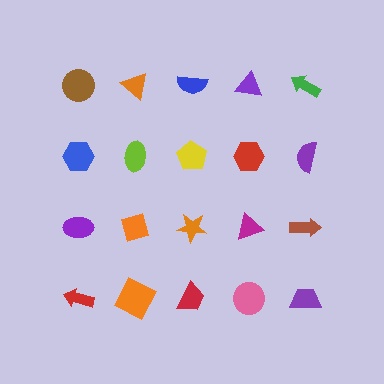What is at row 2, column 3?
A yellow pentagon.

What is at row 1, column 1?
A brown circle.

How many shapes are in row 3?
5 shapes.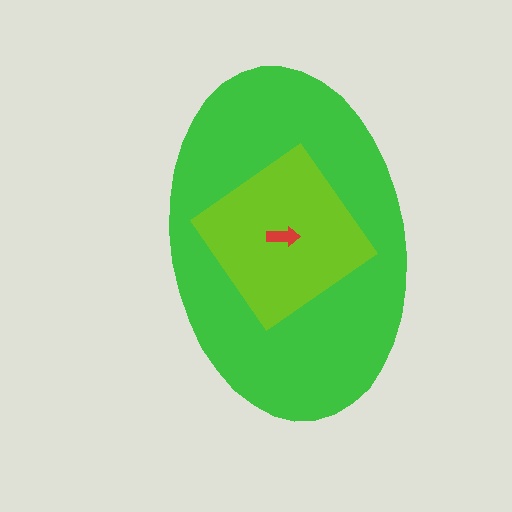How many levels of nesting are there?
3.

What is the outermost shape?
The green ellipse.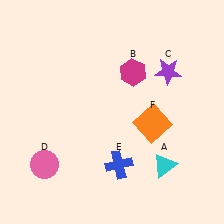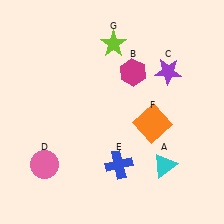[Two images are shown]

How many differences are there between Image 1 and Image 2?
There is 1 difference between the two images.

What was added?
A lime star (G) was added in Image 2.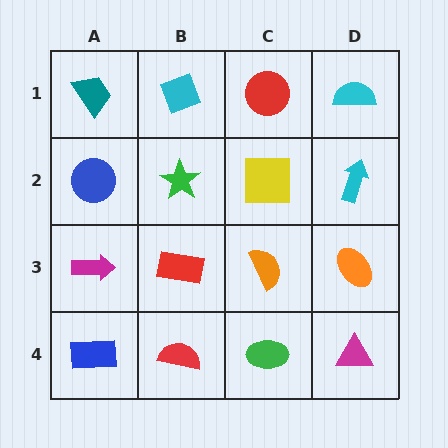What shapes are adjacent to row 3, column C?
A yellow square (row 2, column C), a green ellipse (row 4, column C), a red rectangle (row 3, column B), an orange ellipse (row 3, column D).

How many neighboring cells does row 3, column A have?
3.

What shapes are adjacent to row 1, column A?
A blue circle (row 2, column A), a cyan diamond (row 1, column B).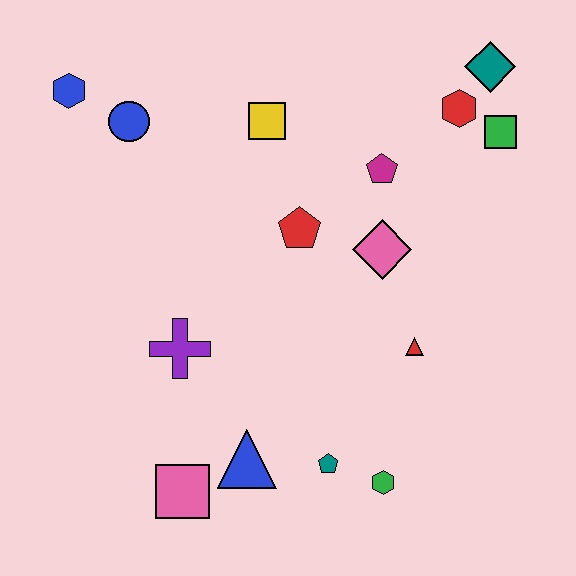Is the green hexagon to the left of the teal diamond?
Yes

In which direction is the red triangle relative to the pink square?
The red triangle is to the right of the pink square.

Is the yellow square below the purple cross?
No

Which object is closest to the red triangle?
The pink diamond is closest to the red triangle.